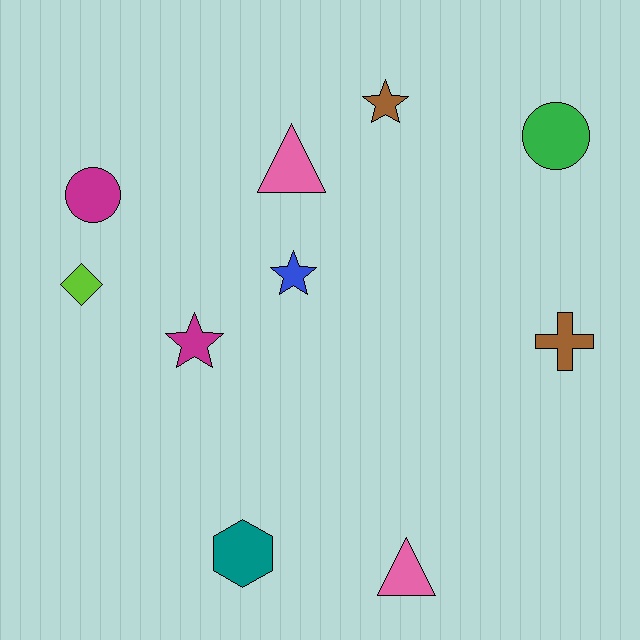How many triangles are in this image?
There are 2 triangles.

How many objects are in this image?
There are 10 objects.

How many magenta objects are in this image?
There are 2 magenta objects.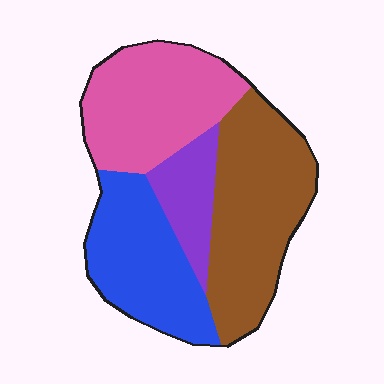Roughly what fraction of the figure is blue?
Blue covers roughly 25% of the figure.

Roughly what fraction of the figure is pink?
Pink takes up about one quarter (1/4) of the figure.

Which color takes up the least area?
Purple, at roughly 10%.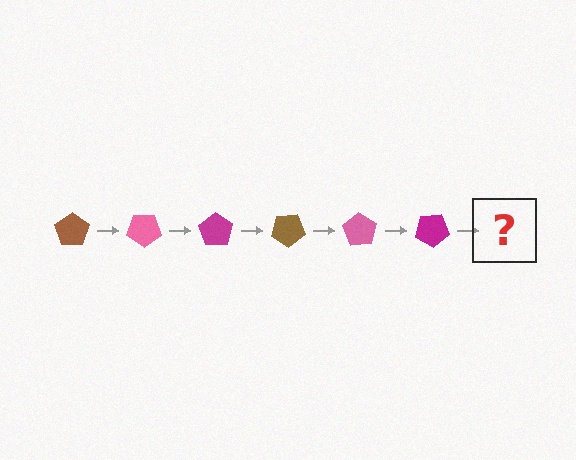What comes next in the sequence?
The next element should be a brown pentagon, rotated 210 degrees from the start.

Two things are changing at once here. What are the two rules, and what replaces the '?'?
The two rules are that it rotates 35 degrees each step and the color cycles through brown, pink, and magenta. The '?' should be a brown pentagon, rotated 210 degrees from the start.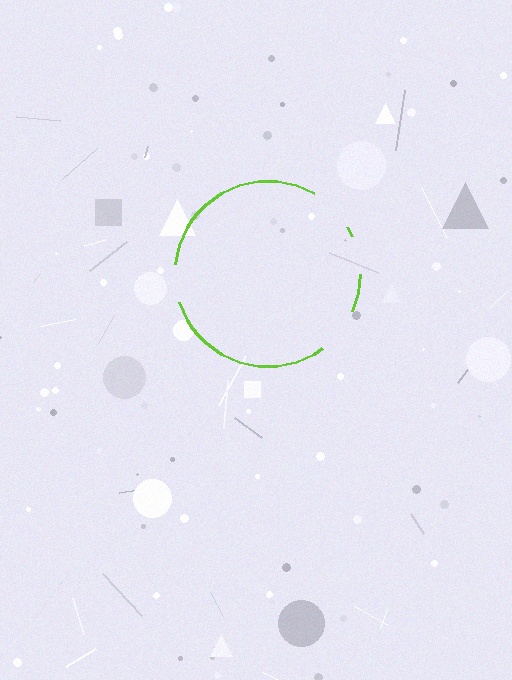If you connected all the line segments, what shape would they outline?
They would outline a circle.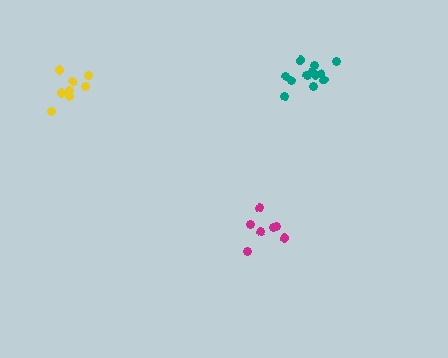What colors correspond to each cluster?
The clusters are colored: teal, magenta, yellow.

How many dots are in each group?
Group 1: 12 dots, Group 2: 7 dots, Group 3: 8 dots (27 total).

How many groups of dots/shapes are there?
There are 3 groups.